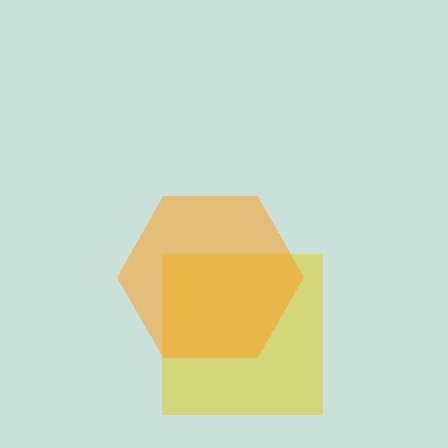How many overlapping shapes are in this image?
There are 2 overlapping shapes in the image.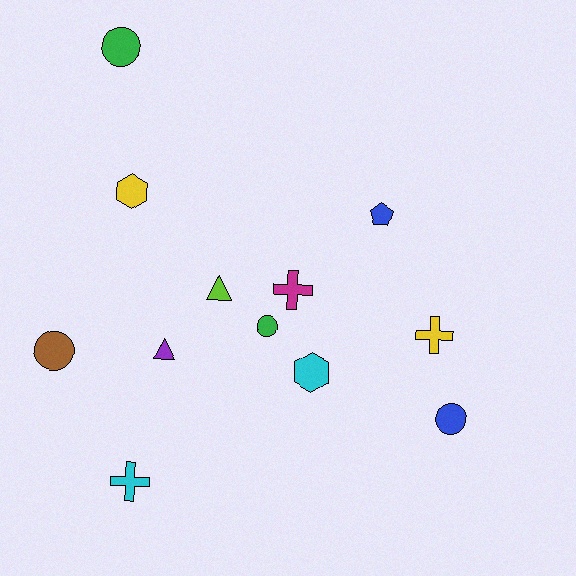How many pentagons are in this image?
There is 1 pentagon.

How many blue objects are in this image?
There are 2 blue objects.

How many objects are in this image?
There are 12 objects.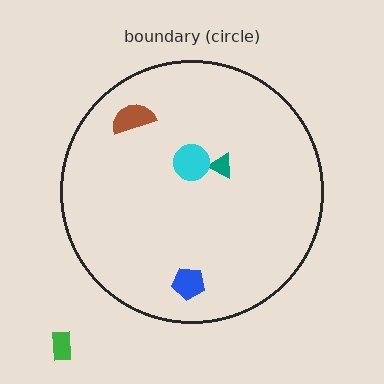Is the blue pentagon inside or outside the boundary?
Inside.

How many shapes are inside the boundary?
4 inside, 1 outside.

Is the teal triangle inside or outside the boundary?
Inside.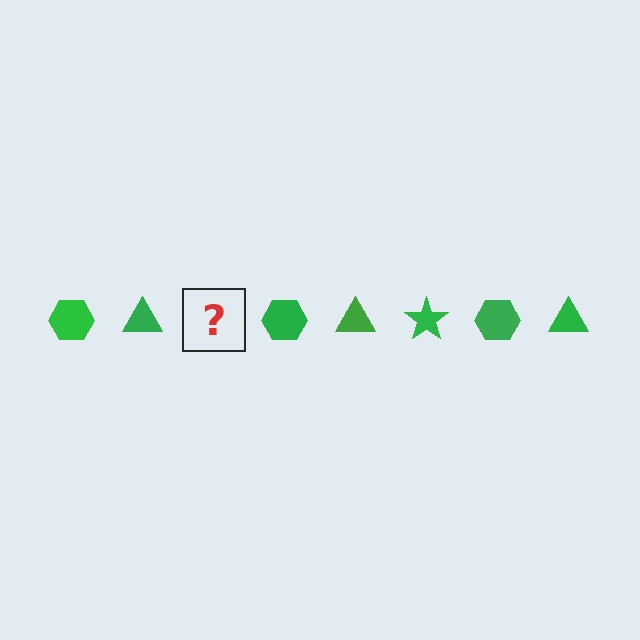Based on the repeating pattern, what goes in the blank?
The blank should be a green star.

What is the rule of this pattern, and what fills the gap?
The rule is that the pattern cycles through hexagon, triangle, star shapes in green. The gap should be filled with a green star.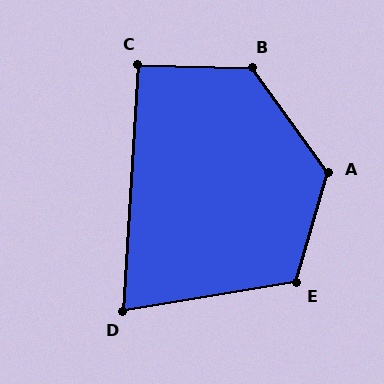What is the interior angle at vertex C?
Approximately 92 degrees (approximately right).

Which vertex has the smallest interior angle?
D, at approximately 77 degrees.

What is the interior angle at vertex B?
Approximately 127 degrees (obtuse).